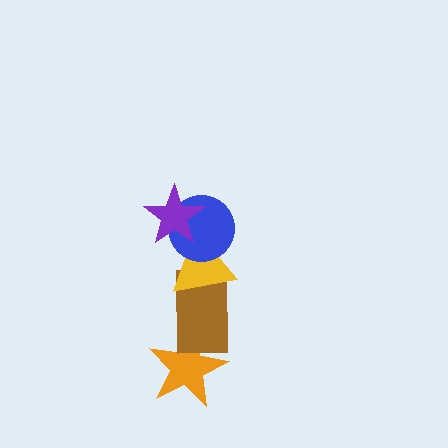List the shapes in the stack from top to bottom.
From top to bottom: the purple star, the blue circle, the yellow triangle, the brown rectangle, the orange star.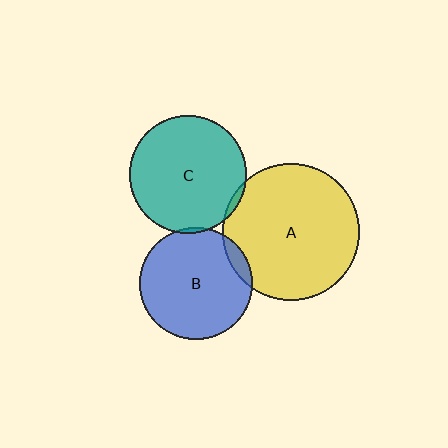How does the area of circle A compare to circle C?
Approximately 1.3 times.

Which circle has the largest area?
Circle A (yellow).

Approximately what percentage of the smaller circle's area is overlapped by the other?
Approximately 5%.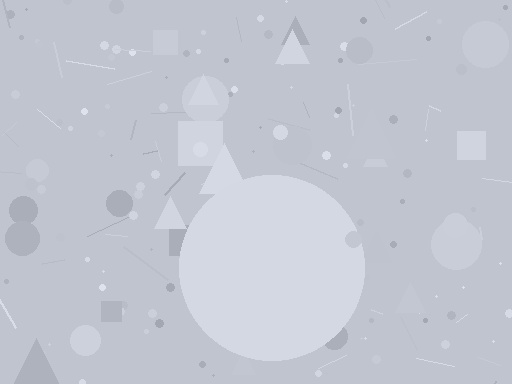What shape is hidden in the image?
A circle is hidden in the image.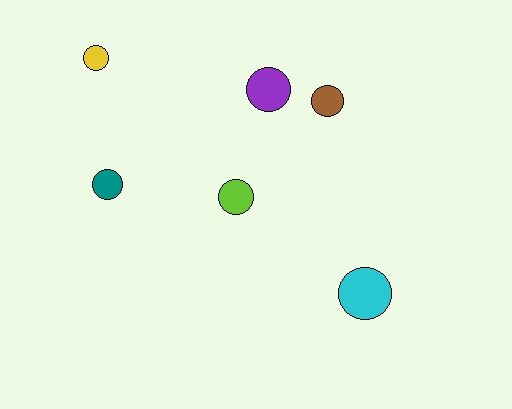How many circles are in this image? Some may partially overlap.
There are 6 circles.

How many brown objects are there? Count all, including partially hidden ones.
There is 1 brown object.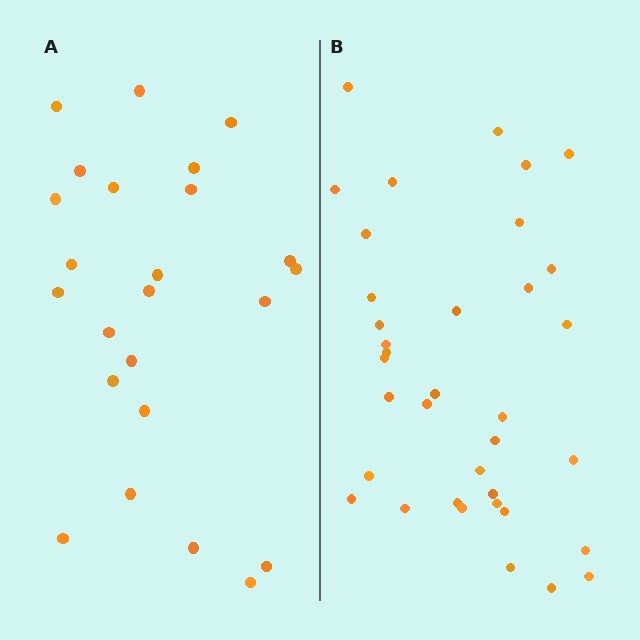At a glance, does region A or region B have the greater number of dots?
Region B (the right region) has more dots.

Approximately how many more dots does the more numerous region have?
Region B has roughly 12 or so more dots than region A.